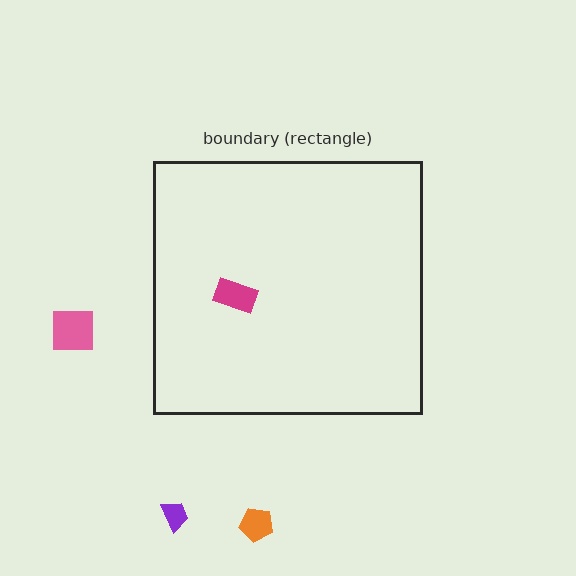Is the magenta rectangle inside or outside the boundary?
Inside.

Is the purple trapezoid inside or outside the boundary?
Outside.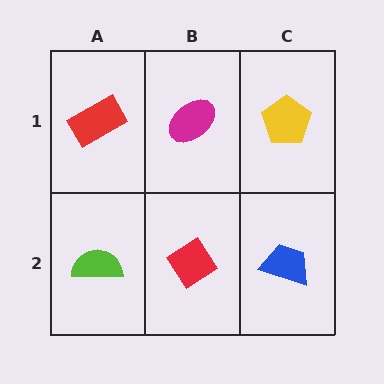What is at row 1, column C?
A yellow pentagon.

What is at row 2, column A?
A lime semicircle.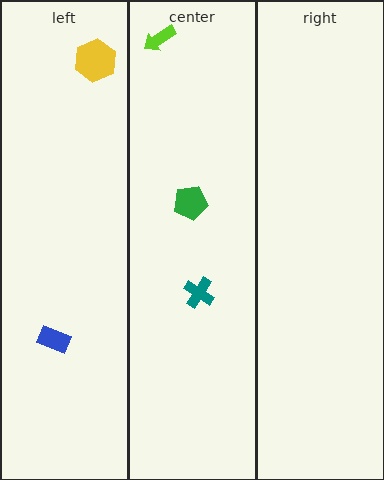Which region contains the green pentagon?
The center region.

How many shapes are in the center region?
3.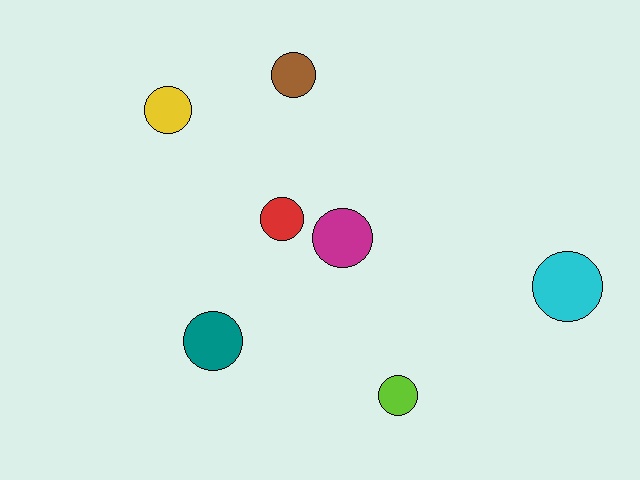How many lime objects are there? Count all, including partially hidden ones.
There is 1 lime object.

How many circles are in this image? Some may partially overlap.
There are 7 circles.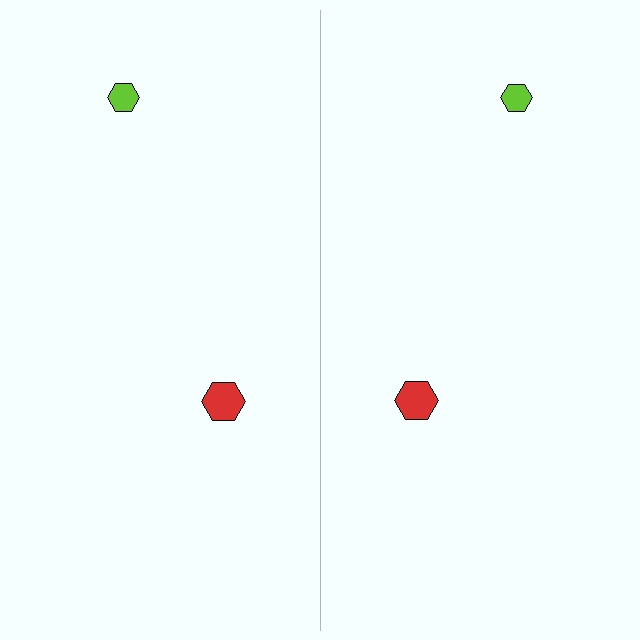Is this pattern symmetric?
Yes, this pattern has bilateral (reflection) symmetry.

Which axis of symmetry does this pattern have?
The pattern has a vertical axis of symmetry running through the center of the image.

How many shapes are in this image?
There are 4 shapes in this image.